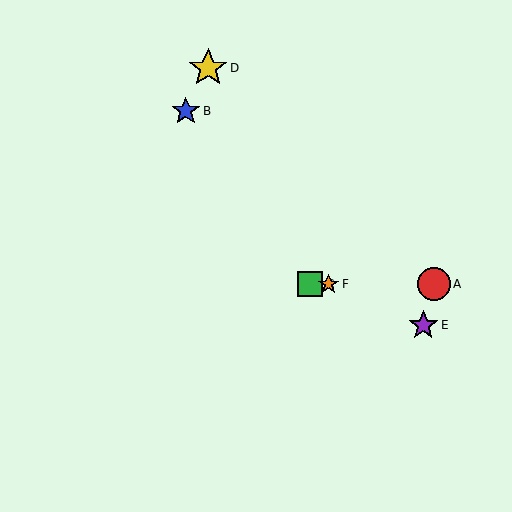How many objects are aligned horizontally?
3 objects (A, C, F) are aligned horizontally.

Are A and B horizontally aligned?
No, A is at y≈284 and B is at y≈111.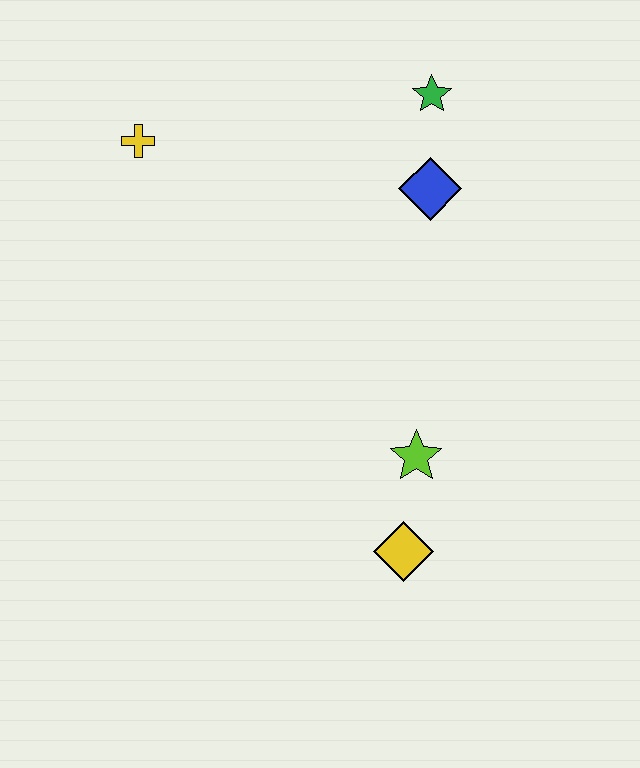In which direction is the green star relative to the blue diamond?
The green star is above the blue diamond.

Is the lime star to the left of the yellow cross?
No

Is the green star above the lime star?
Yes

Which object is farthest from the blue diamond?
The yellow diamond is farthest from the blue diamond.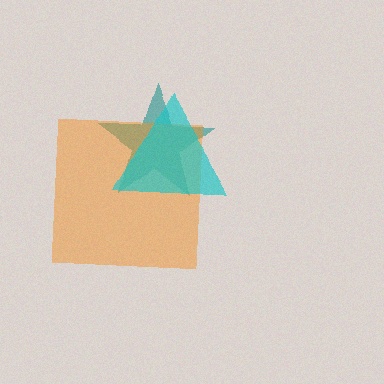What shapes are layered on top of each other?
The layered shapes are: a teal star, an orange square, a cyan triangle.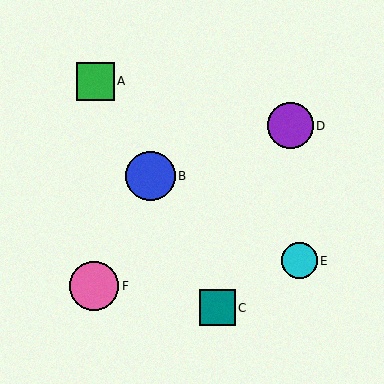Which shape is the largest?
The blue circle (labeled B) is the largest.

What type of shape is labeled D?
Shape D is a purple circle.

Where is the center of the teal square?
The center of the teal square is at (217, 308).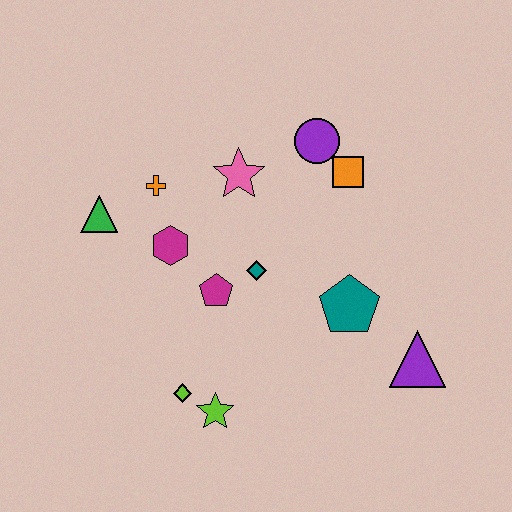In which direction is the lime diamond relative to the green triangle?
The lime diamond is below the green triangle.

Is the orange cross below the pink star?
Yes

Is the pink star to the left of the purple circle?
Yes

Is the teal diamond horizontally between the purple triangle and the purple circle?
No